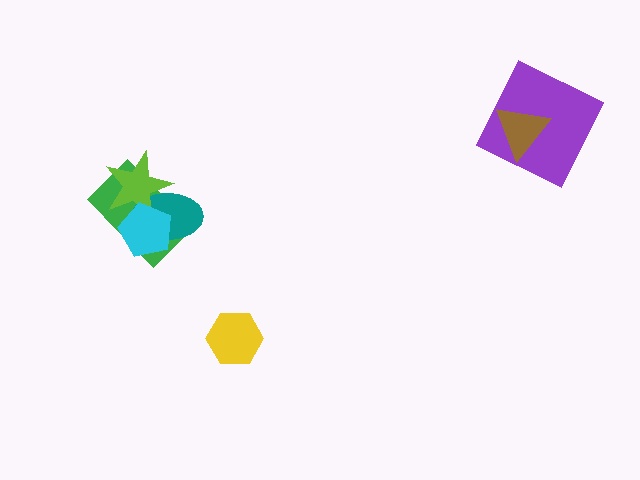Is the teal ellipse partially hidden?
Yes, it is partially covered by another shape.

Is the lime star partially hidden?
Yes, it is partially covered by another shape.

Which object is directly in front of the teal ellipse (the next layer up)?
The lime star is directly in front of the teal ellipse.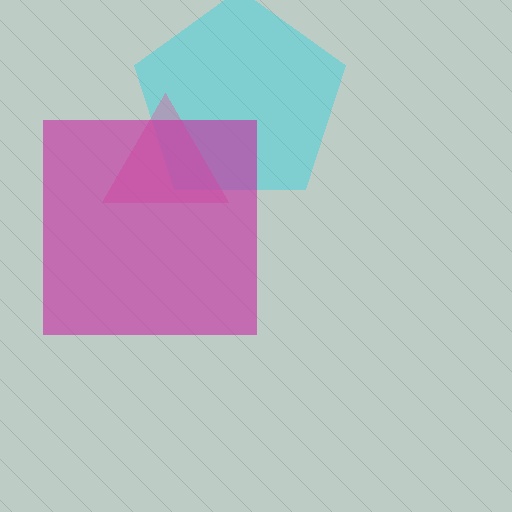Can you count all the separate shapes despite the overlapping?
Yes, there are 3 separate shapes.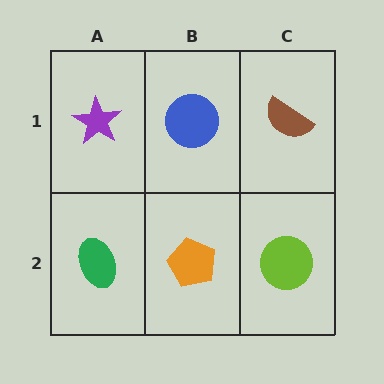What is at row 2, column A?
A green ellipse.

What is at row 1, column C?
A brown semicircle.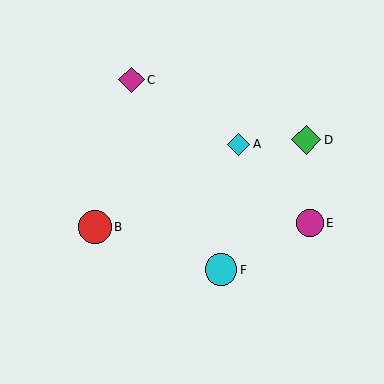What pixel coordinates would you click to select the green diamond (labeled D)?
Click at (306, 140) to select the green diamond D.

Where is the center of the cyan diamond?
The center of the cyan diamond is at (239, 144).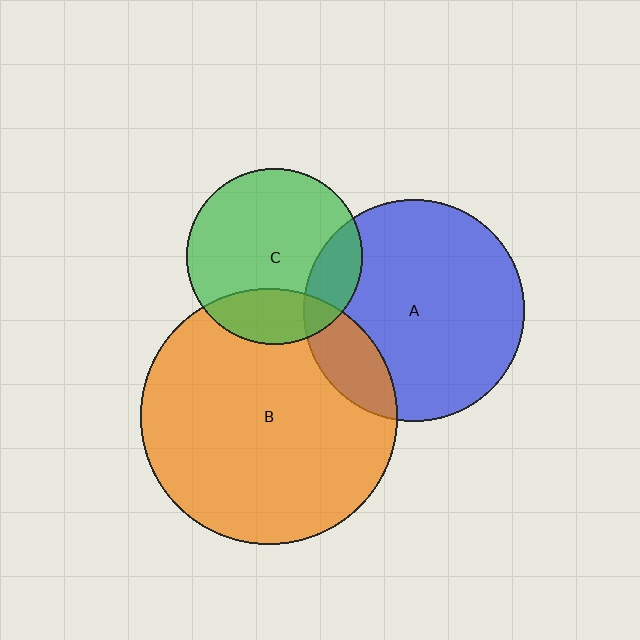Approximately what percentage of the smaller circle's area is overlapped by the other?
Approximately 15%.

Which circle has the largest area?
Circle B (orange).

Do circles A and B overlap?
Yes.